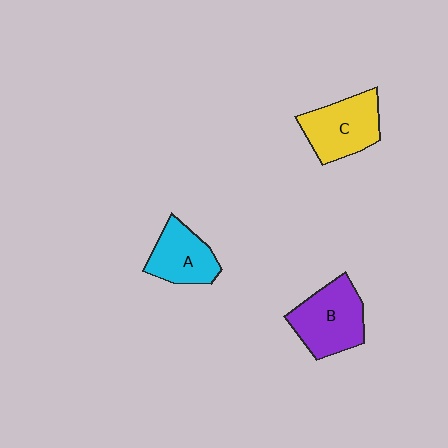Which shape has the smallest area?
Shape A (cyan).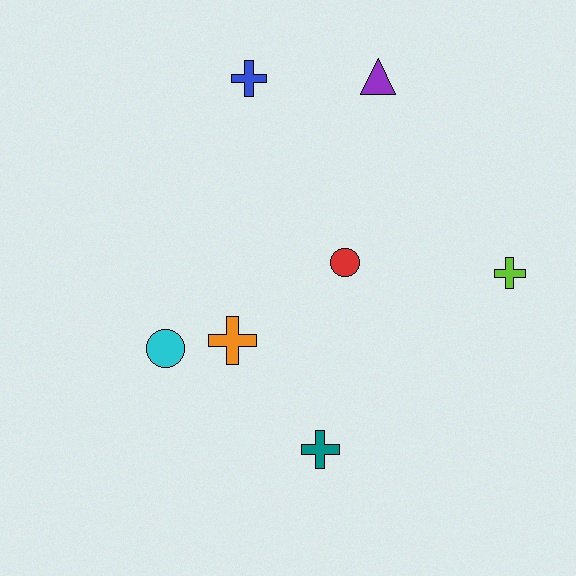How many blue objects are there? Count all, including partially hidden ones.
There is 1 blue object.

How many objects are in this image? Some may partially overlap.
There are 7 objects.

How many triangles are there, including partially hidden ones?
There is 1 triangle.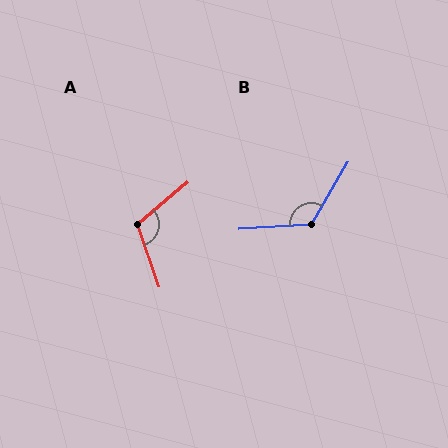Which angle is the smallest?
A, at approximately 111 degrees.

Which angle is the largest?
B, at approximately 124 degrees.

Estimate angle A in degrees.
Approximately 111 degrees.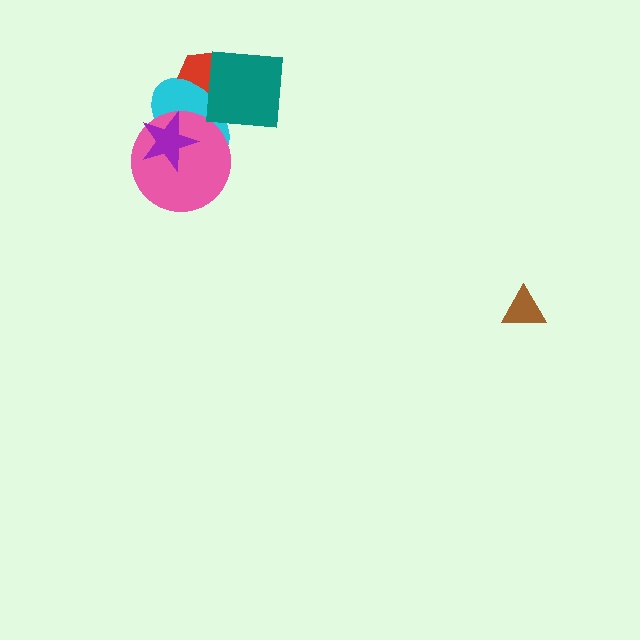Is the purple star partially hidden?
No, no other shape covers it.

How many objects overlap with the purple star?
2 objects overlap with the purple star.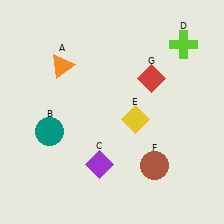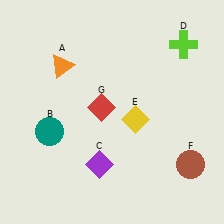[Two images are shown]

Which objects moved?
The objects that moved are: the brown circle (F), the red diamond (G).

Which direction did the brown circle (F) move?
The brown circle (F) moved right.